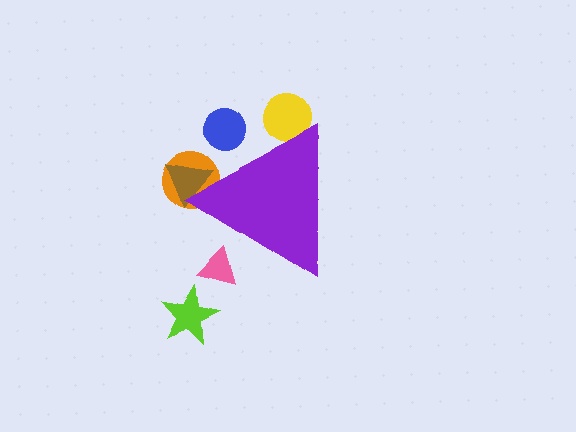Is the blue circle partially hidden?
Yes, the blue circle is partially hidden behind the purple triangle.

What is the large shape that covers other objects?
A purple triangle.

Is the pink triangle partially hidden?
Yes, the pink triangle is partially hidden behind the purple triangle.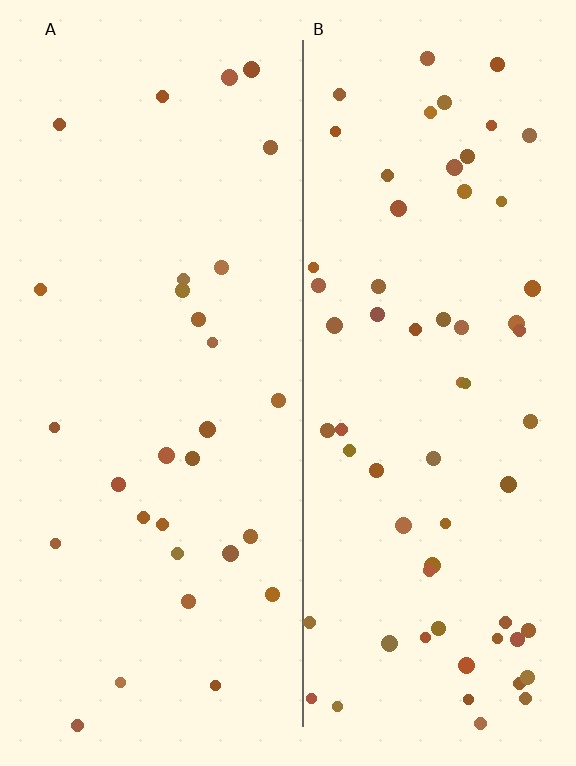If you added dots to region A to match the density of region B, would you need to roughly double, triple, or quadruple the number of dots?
Approximately double.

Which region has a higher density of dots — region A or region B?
B (the right).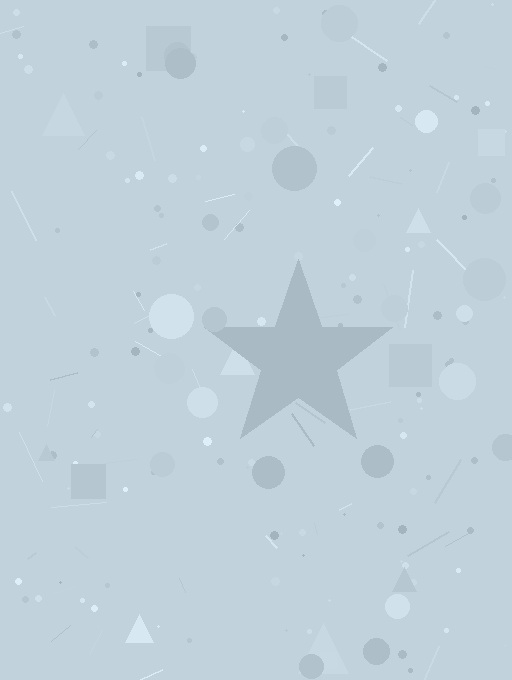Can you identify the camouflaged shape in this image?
The camouflaged shape is a star.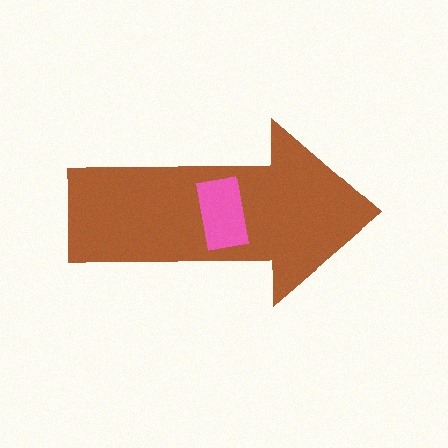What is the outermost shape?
The brown arrow.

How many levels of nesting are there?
2.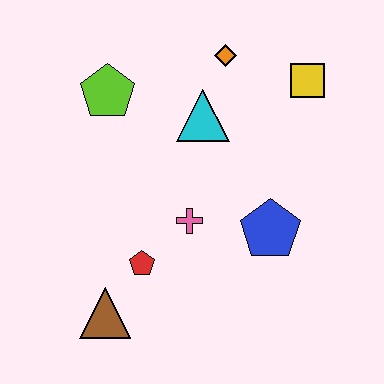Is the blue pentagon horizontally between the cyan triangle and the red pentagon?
No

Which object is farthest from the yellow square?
The brown triangle is farthest from the yellow square.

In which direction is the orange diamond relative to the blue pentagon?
The orange diamond is above the blue pentagon.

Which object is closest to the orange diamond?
The cyan triangle is closest to the orange diamond.